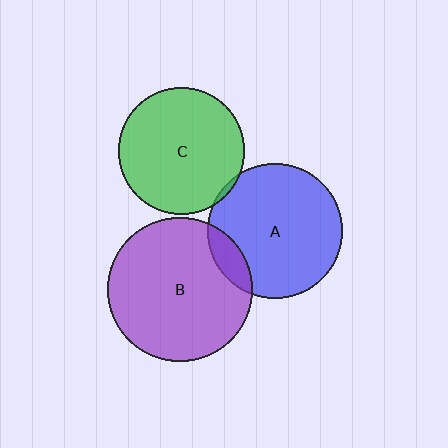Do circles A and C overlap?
Yes.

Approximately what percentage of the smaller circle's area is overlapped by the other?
Approximately 5%.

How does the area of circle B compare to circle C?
Approximately 1.3 times.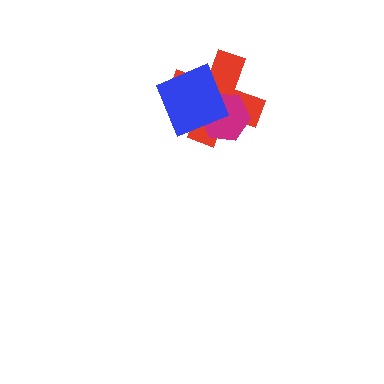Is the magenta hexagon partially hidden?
Yes, it is partially covered by another shape.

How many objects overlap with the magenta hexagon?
2 objects overlap with the magenta hexagon.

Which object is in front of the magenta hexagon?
The blue diamond is in front of the magenta hexagon.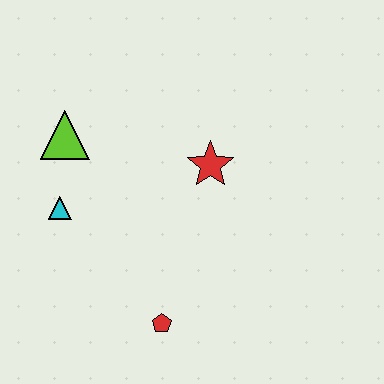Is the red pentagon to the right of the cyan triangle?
Yes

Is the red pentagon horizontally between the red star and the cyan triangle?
Yes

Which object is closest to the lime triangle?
The cyan triangle is closest to the lime triangle.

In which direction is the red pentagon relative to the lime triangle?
The red pentagon is below the lime triangle.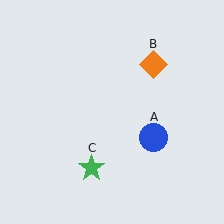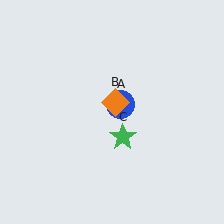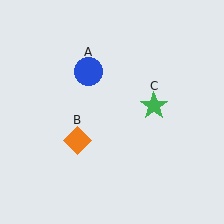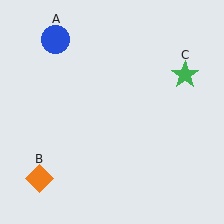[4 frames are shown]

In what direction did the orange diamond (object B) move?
The orange diamond (object B) moved down and to the left.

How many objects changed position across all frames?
3 objects changed position: blue circle (object A), orange diamond (object B), green star (object C).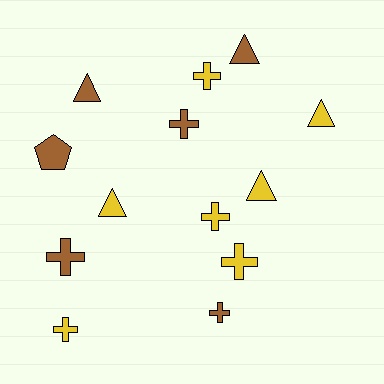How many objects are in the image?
There are 13 objects.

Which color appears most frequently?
Yellow, with 7 objects.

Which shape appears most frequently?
Cross, with 7 objects.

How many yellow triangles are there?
There are 3 yellow triangles.